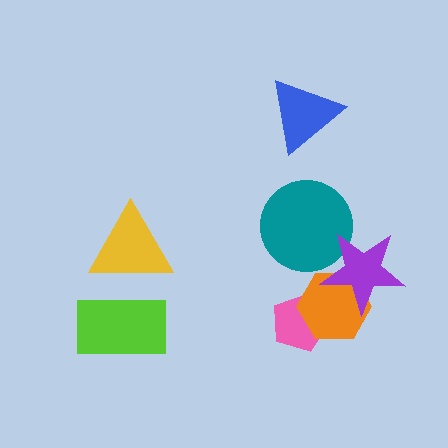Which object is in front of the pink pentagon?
The orange hexagon is in front of the pink pentagon.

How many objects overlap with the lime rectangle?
1 object overlaps with the lime rectangle.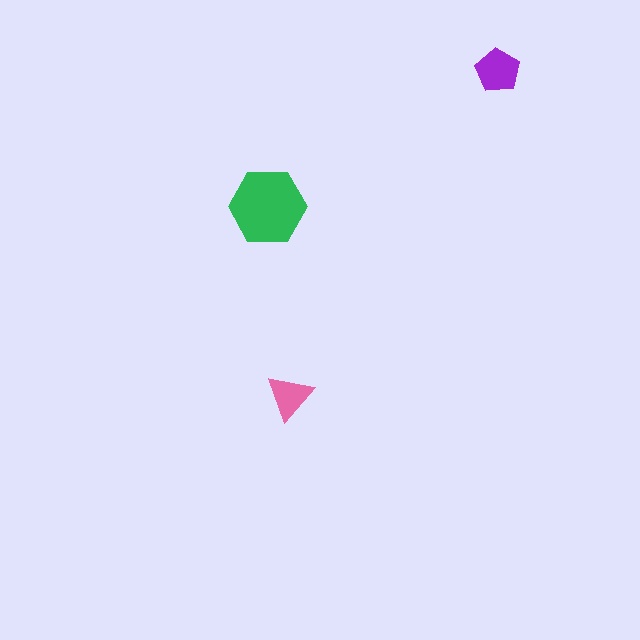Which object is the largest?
The green hexagon.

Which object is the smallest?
The pink triangle.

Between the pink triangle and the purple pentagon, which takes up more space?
The purple pentagon.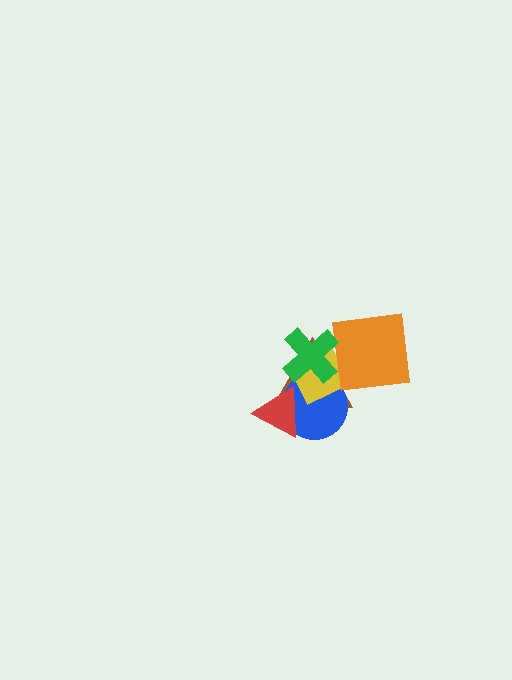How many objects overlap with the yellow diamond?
5 objects overlap with the yellow diamond.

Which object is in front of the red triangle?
The yellow diamond is in front of the red triangle.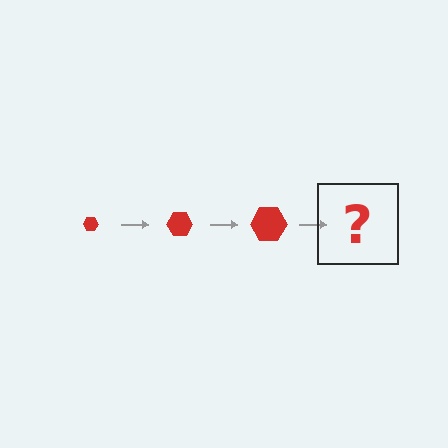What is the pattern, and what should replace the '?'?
The pattern is that the hexagon gets progressively larger each step. The '?' should be a red hexagon, larger than the previous one.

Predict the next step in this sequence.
The next step is a red hexagon, larger than the previous one.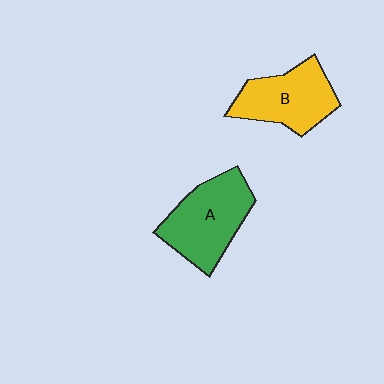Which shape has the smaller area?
Shape B (yellow).